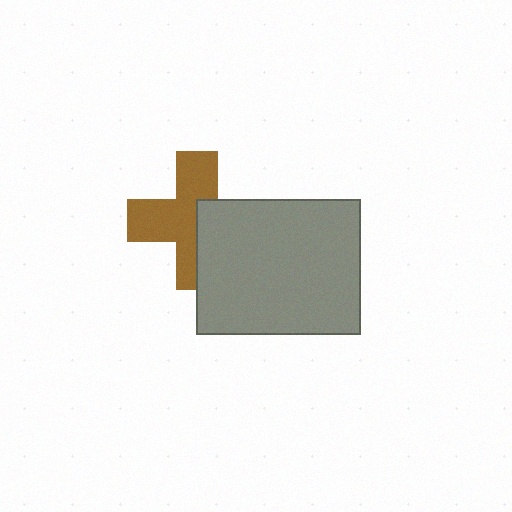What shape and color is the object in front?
The object in front is a gray rectangle.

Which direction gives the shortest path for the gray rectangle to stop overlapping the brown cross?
Moving right gives the shortest separation.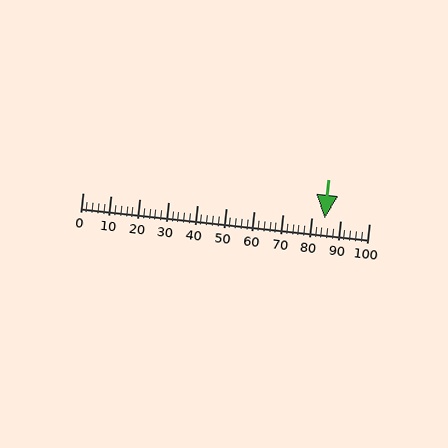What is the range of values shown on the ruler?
The ruler shows values from 0 to 100.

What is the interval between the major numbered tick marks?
The major tick marks are spaced 10 units apart.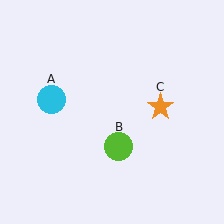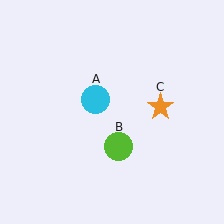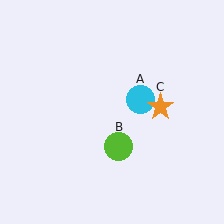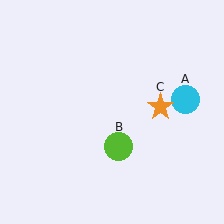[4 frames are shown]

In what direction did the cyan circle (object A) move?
The cyan circle (object A) moved right.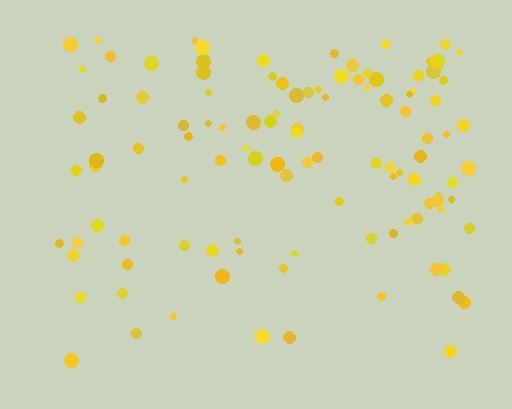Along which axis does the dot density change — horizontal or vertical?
Vertical.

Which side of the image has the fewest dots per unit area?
The bottom.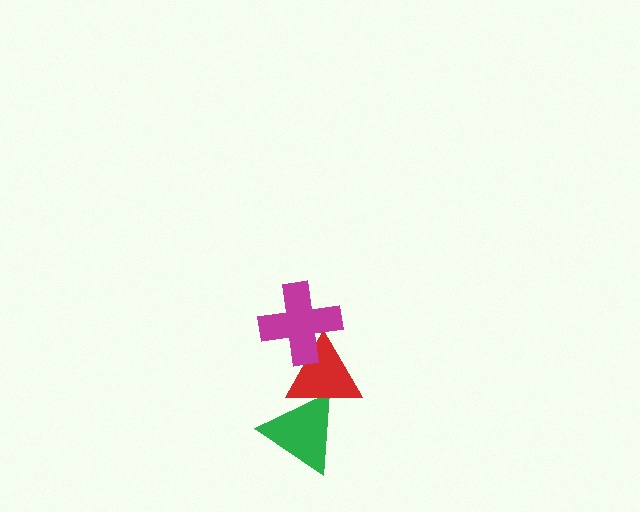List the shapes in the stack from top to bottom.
From top to bottom: the magenta cross, the red triangle, the green triangle.